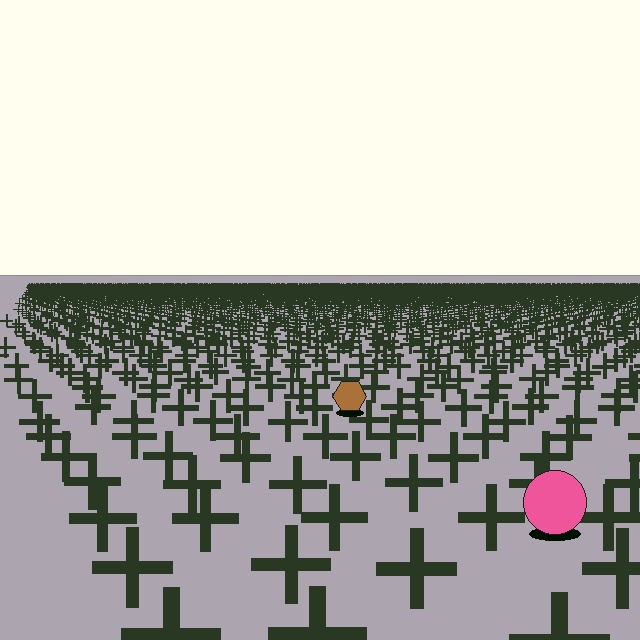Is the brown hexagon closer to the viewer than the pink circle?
No. The pink circle is closer — you can tell from the texture gradient: the ground texture is coarser near it.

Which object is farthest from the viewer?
The brown hexagon is farthest from the viewer. It appears smaller and the ground texture around it is denser.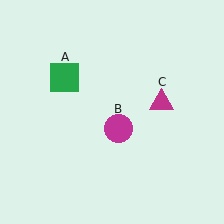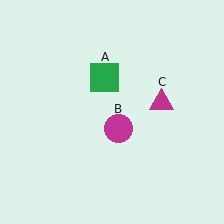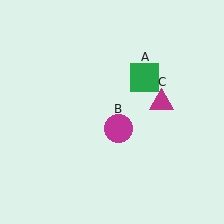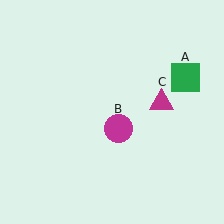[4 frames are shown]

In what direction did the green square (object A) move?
The green square (object A) moved right.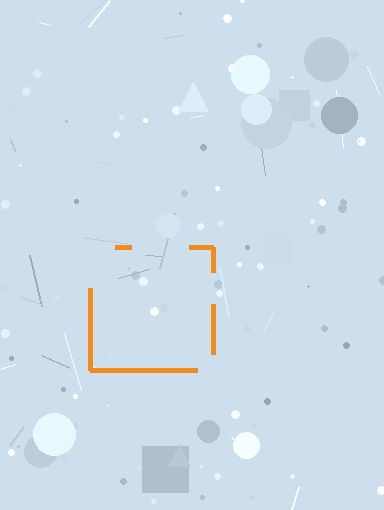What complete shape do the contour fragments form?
The contour fragments form a square.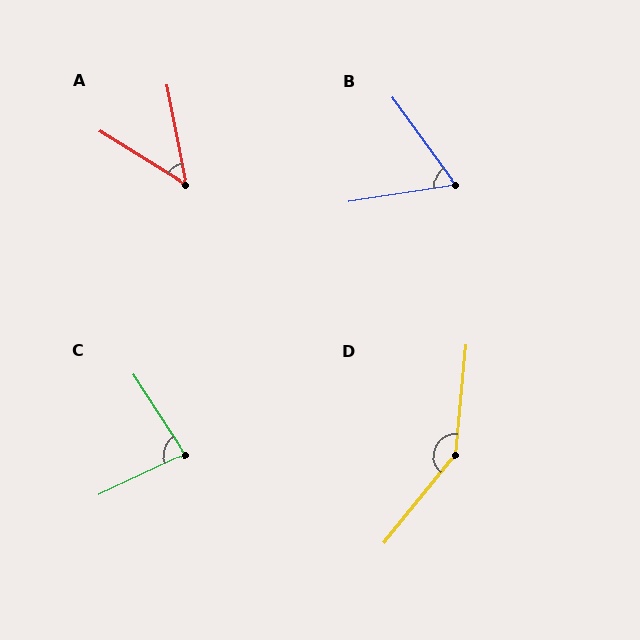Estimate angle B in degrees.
Approximately 63 degrees.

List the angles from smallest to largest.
A (48°), B (63°), C (82°), D (147°).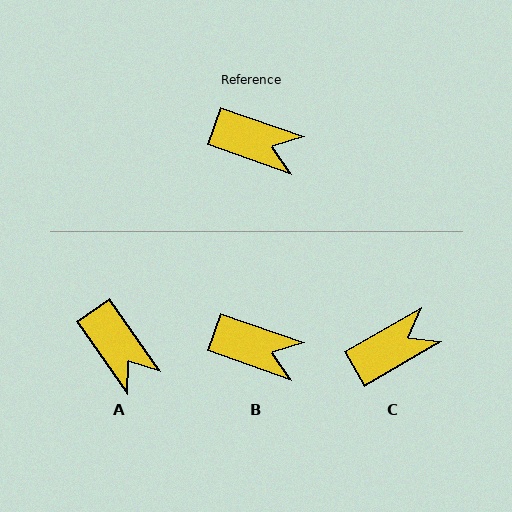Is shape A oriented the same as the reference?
No, it is off by about 36 degrees.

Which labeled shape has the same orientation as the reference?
B.